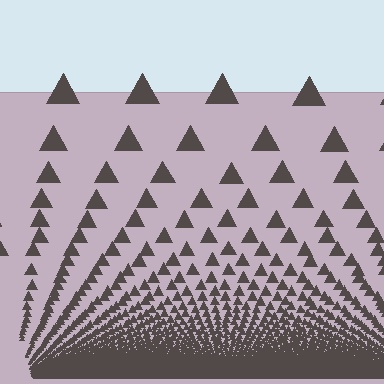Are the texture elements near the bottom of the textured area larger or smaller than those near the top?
Smaller. The gradient is inverted — elements near the bottom are smaller and denser.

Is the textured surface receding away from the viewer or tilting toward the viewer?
The surface appears to tilt toward the viewer. Texture elements get larger and sparser toward the top.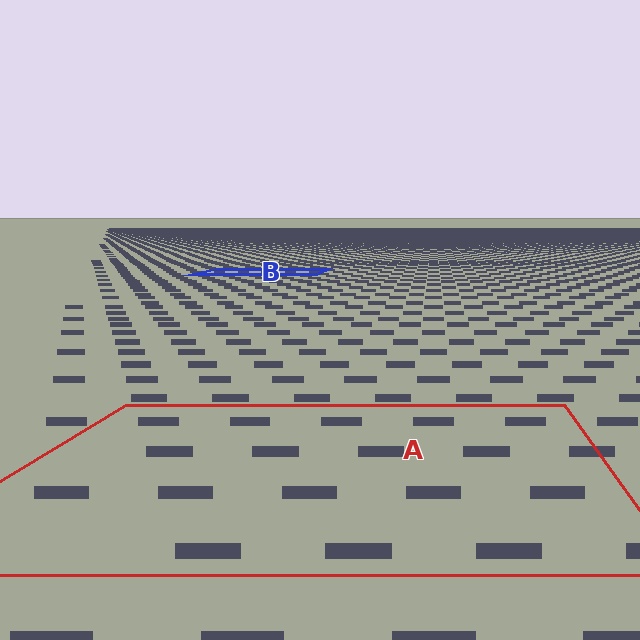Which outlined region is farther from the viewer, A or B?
Region B is farther from the viewer — the texture elements inside it appear smaller and more densely packed.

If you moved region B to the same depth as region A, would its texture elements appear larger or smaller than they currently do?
They would appear larger. At a closer depth, the same texture elements are projected at a bigger on-screen size.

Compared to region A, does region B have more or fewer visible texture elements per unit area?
Region B has more texture elements per unit area — they are packed more densely because it is farther away.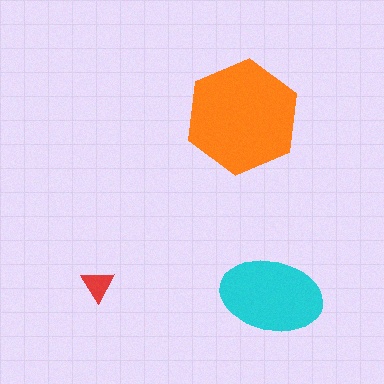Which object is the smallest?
The red triangle.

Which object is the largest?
The orange hexagon.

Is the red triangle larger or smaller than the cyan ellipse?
Smaller.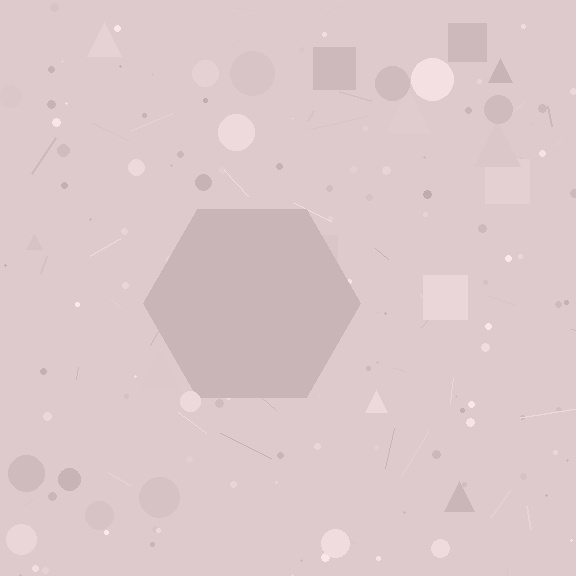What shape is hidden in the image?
A hexagon is hidden in the image.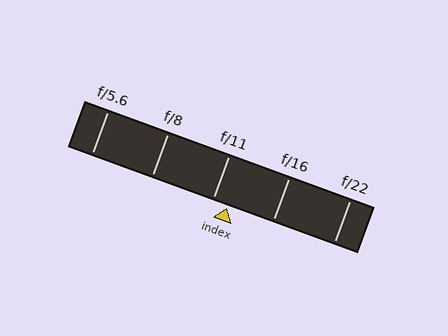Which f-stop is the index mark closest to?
The index mark is closest to f/11.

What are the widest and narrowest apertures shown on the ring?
The widest aperture shown is f/5.6 and the narrowest is f/22.